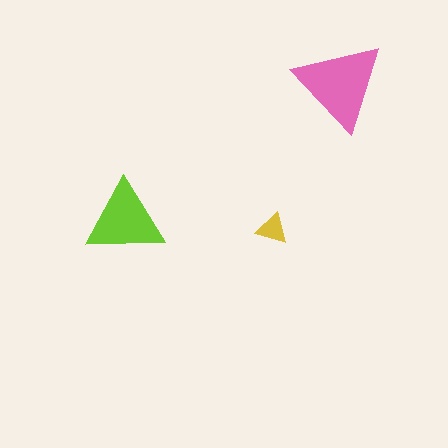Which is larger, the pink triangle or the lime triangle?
The pink one.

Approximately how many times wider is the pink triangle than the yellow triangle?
About 3 times wider.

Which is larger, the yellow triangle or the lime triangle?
The lime one.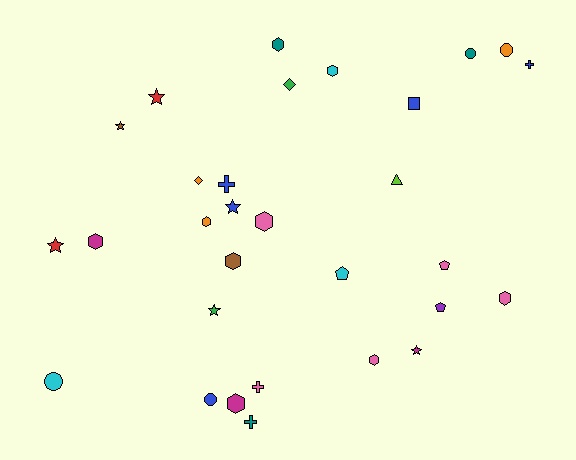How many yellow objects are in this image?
There are no yellow objects.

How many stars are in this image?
There are 6 stars.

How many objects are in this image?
There are 30 objects.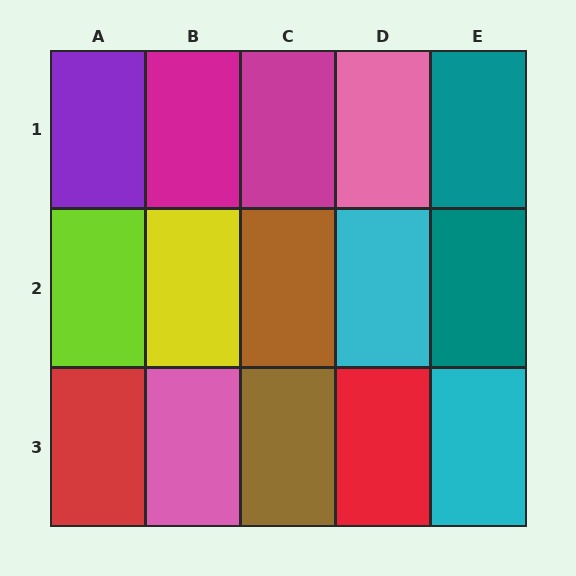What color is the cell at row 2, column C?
Brown.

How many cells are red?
2 cells are red.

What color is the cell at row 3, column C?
Brown.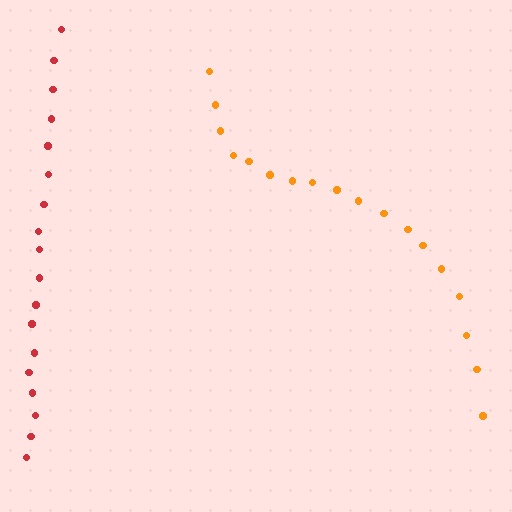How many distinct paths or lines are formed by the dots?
There are 2 distinct paths.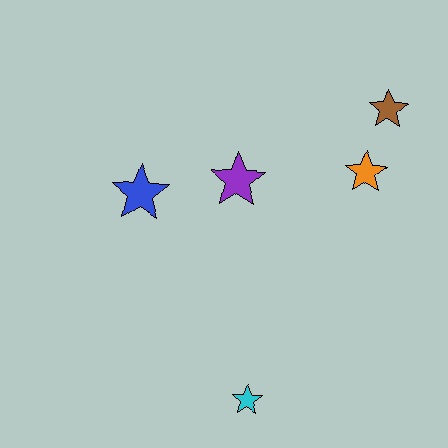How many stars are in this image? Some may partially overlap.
There are 5 stars.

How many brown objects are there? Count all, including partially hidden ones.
There is 1 brown object.